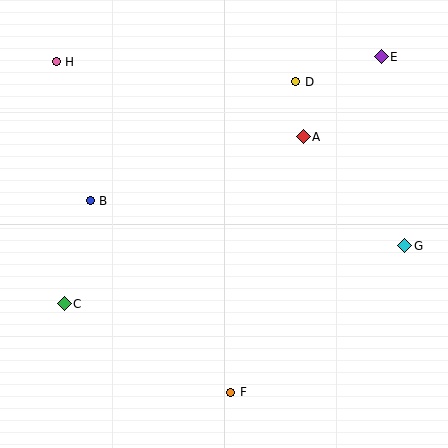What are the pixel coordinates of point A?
Point A is at (303, 137).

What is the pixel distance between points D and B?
The distance between D and B is 237 pixels.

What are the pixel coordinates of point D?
Point D is at (296, 82).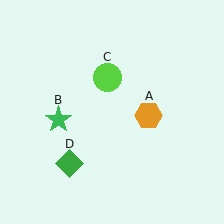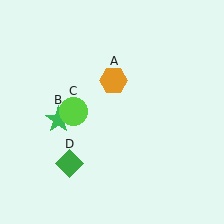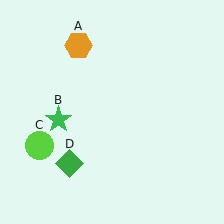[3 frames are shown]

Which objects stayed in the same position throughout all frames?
Green star (object B) and green diamond (object D) remained stationary.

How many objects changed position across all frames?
2 objects changed position: orange hexagon (object A), lime circle (object C).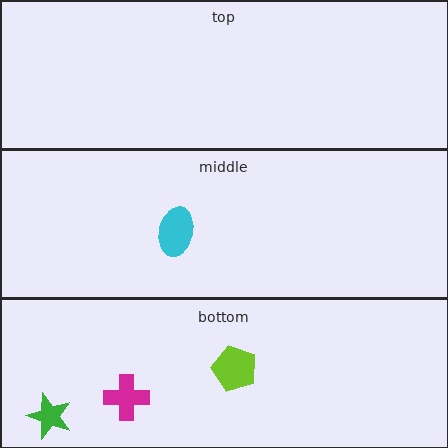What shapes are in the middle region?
The cyan ellipse.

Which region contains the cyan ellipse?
The middle region.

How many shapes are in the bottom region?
3.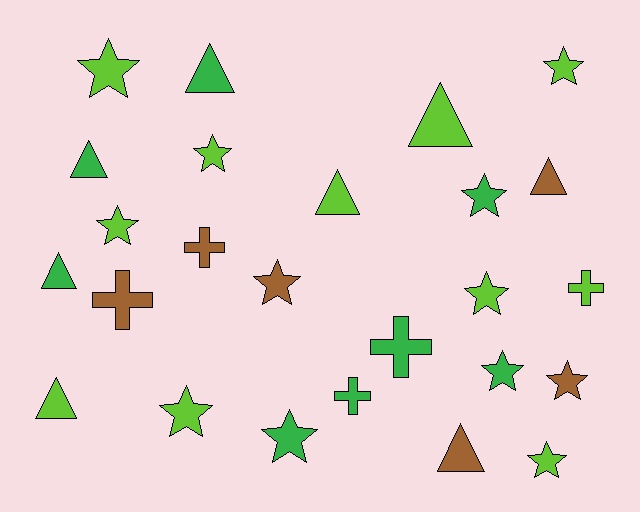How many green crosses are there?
There are 2 green crosses.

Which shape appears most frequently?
Star, with 12 objects.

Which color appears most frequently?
Lime, with 11 objects.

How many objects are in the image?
There are 25 objects.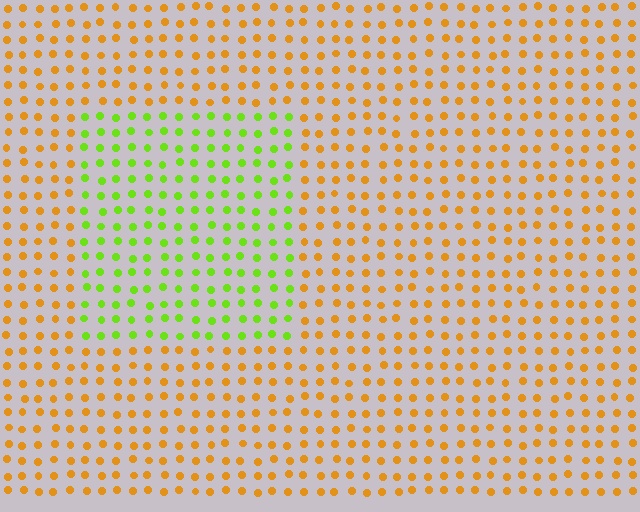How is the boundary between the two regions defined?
The boundary is defined purely by a slight shift in hue (about 59 degrees). Spacing, size, and orientation are identical on both sides.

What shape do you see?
I see a rectangle.